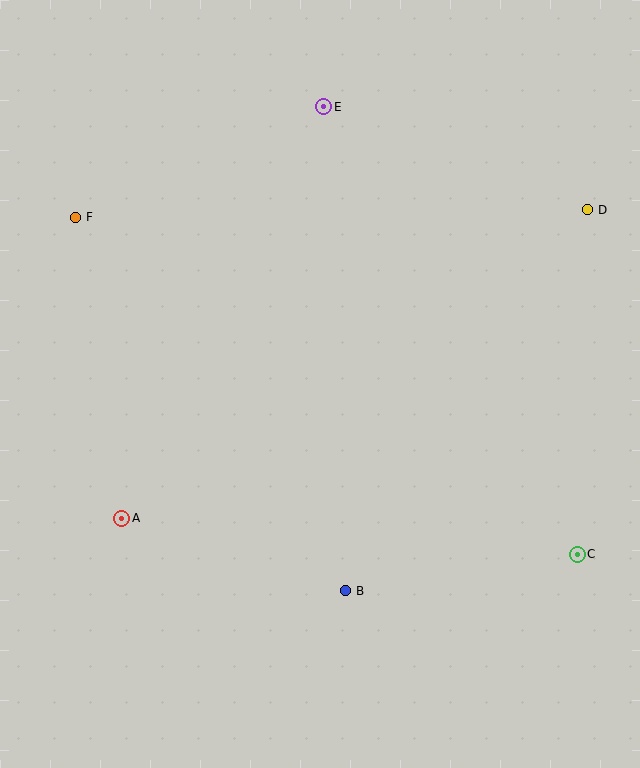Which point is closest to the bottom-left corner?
Point A is closest to the bottom-left corner.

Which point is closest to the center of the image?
Point B at (346, 591) is closest to the center.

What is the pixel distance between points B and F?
The distance between B and F is 461 pixels.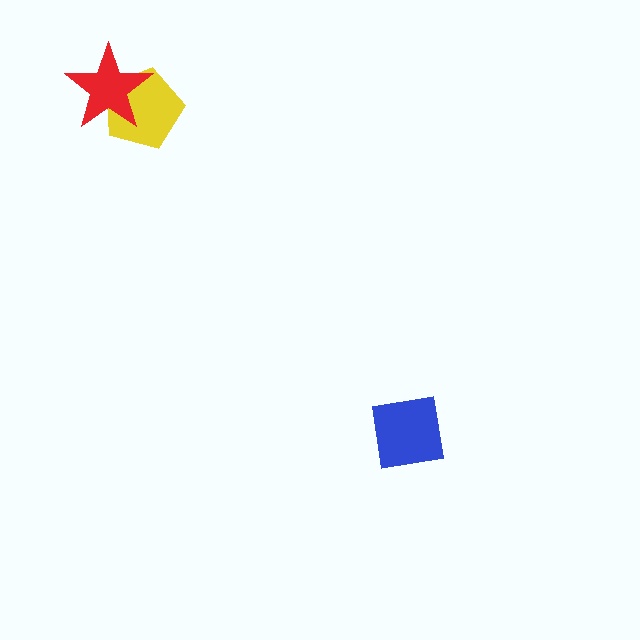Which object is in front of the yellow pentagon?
The red star is in front of the yellow pentagon.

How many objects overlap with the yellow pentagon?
1 object overlaps with the yellow pentagon.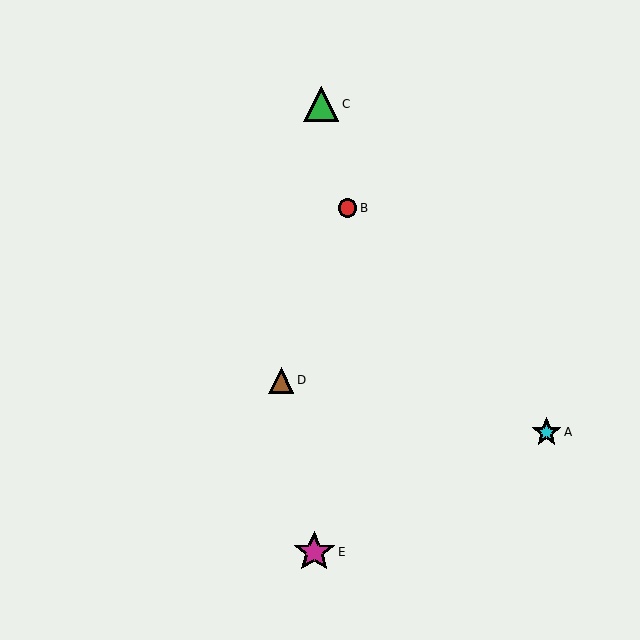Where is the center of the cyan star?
The center of the cyan star is at (546, 432).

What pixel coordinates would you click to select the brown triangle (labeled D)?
Click at (281, 380) to select the brown triangle D.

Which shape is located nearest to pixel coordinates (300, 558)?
The magenta star (labeled E) at (314, 552) is nearest to that location.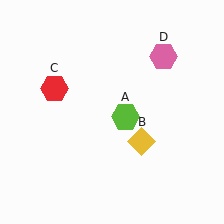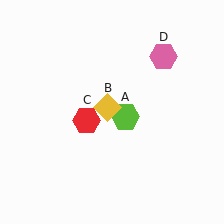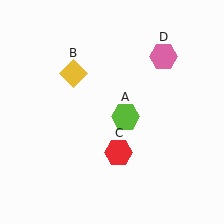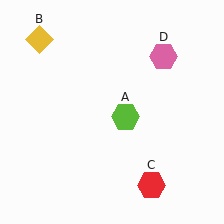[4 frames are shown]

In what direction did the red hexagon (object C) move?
The red hexagon (object C) moved down and to the right.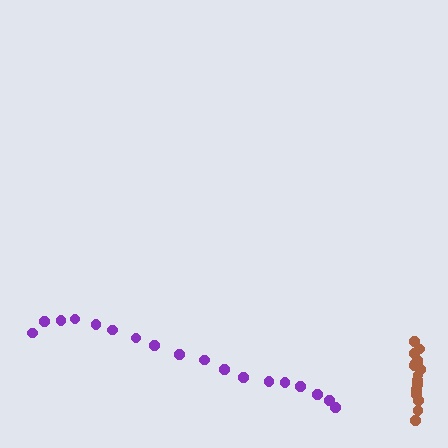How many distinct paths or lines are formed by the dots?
There are 2 distinct paths.